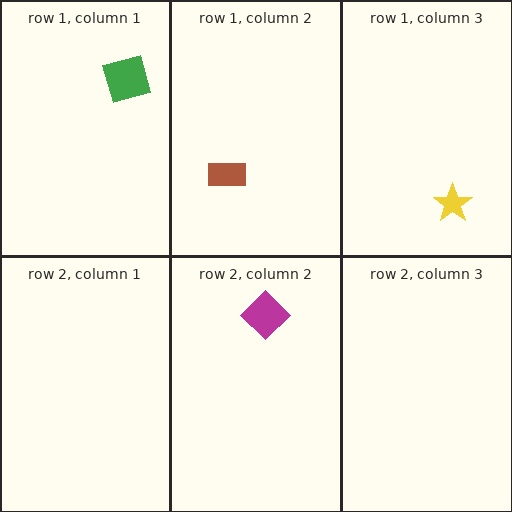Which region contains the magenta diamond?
The row 2, column 2 region.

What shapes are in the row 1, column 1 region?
The green square.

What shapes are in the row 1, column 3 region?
The yellow star.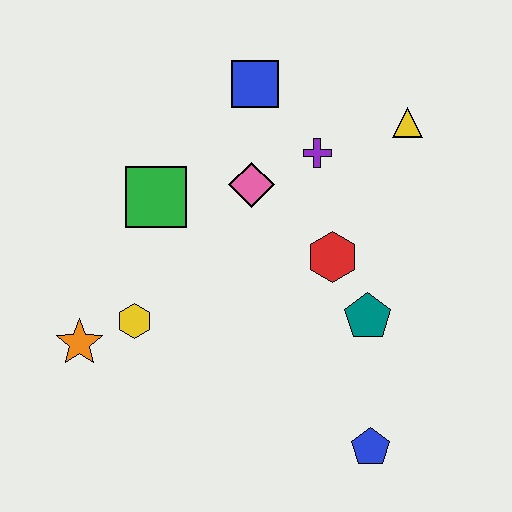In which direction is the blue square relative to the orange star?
The blue square is above the orange star.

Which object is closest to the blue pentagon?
The teal pentagon is closest to the blue pentagon.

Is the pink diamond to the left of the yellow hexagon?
No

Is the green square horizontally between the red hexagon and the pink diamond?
No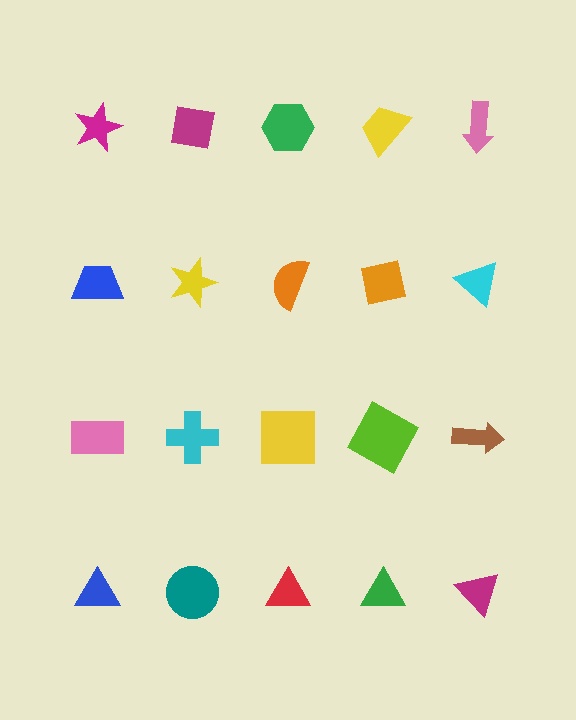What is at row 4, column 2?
A teal circle.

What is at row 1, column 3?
A green hexagon.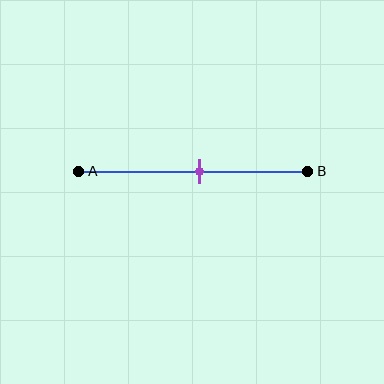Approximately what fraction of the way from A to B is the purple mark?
The purple mark is approximately 55% of the way from A to B.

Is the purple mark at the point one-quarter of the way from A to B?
No, the mark is at about 55% from A, not at the 25% one-quarter point.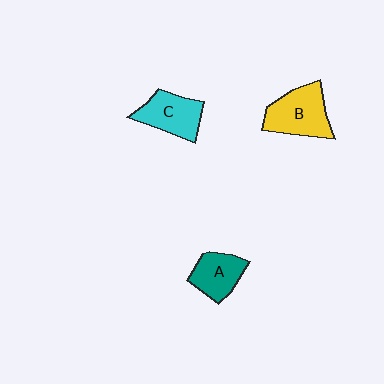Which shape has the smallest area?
Shape A (teal).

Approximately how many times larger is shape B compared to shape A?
Approximately 1.4 times.